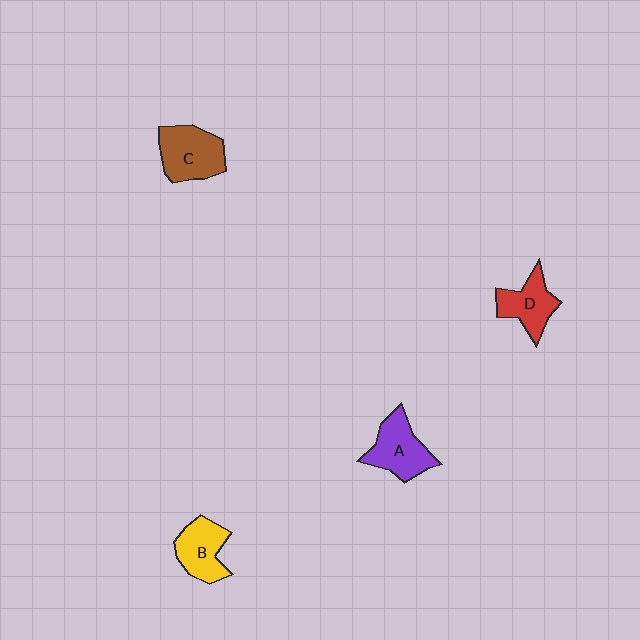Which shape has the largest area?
Shape C (brown).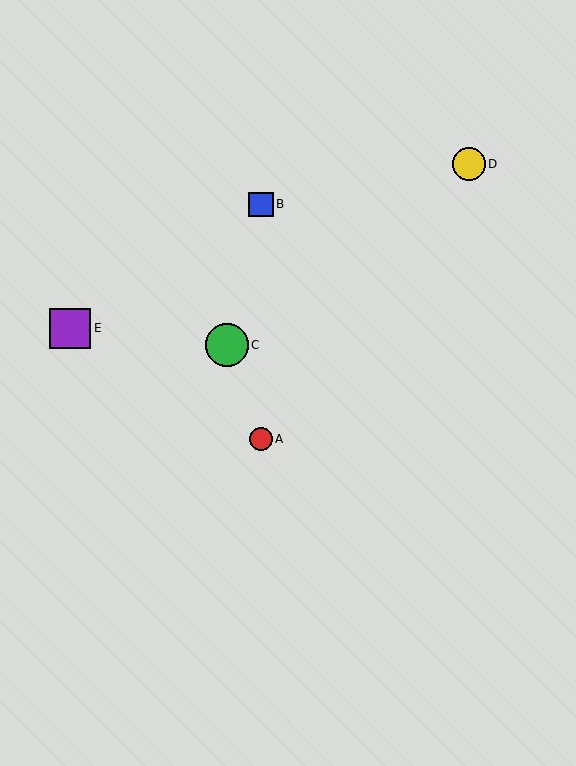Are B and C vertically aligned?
No, B is at x≈261 and C is at x≈227.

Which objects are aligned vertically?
Objects A, B are aligned vertically.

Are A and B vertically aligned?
Yes, both are at x≈261.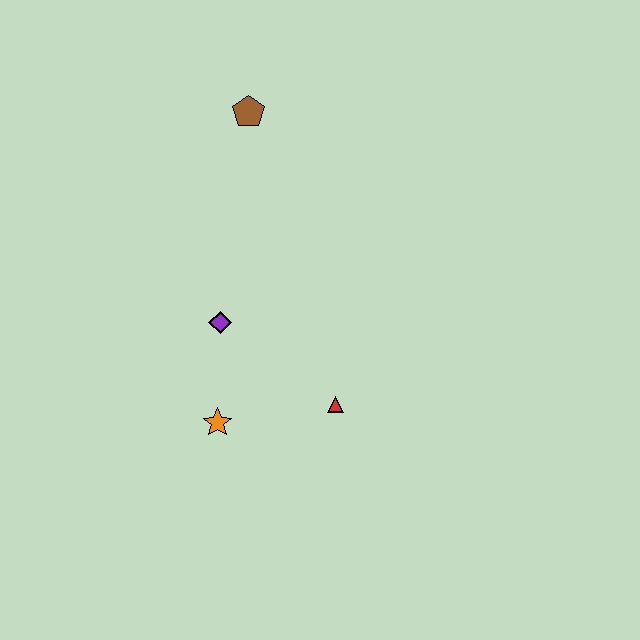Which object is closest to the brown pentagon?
The purple diamond is closest to the brown pentagon.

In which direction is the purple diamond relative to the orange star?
The purple diamond is above the orange star.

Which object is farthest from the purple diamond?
The brown pentagon is farthest from the purple diamond.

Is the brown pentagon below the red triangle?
No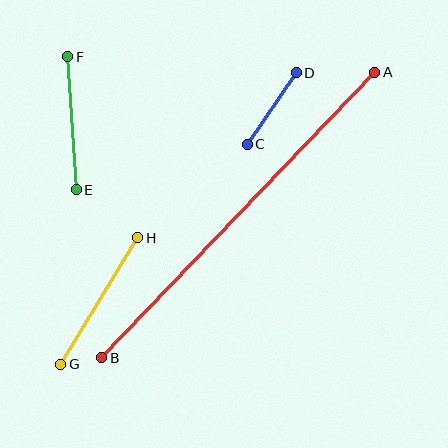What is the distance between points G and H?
The distance is approximately 148 pixels.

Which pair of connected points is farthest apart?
Points A and B are farthest apart.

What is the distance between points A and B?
The distance is approximately 395 pixels.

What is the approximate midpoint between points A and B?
The midpoint is at approximately (238, 215) pixels.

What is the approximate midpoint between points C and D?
The midpoint is at approximately (272, 108) pixels.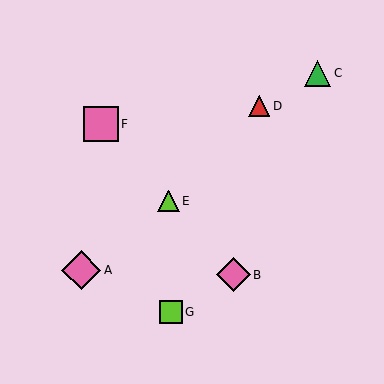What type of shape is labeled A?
Shape A is a pink diamond.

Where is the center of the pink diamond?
The center of the pink diamond is at (81, 270).